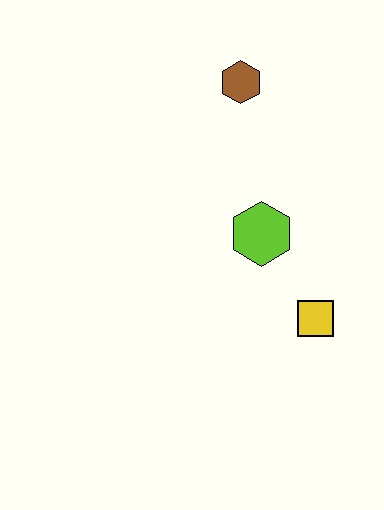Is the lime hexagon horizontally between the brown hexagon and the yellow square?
Yes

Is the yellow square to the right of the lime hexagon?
Yes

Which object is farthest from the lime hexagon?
The brown hexagon is farthest from the lime hexagon.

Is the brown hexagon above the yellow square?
Yes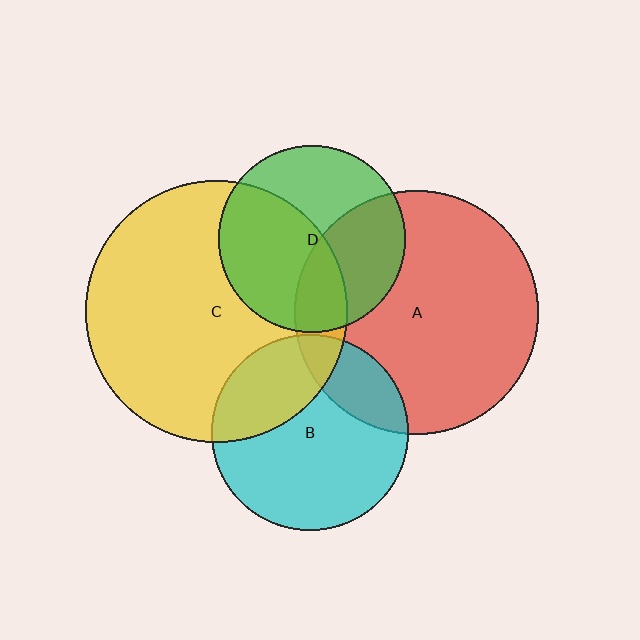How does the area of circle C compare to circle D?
Approximately 2.0 times.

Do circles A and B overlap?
Yes.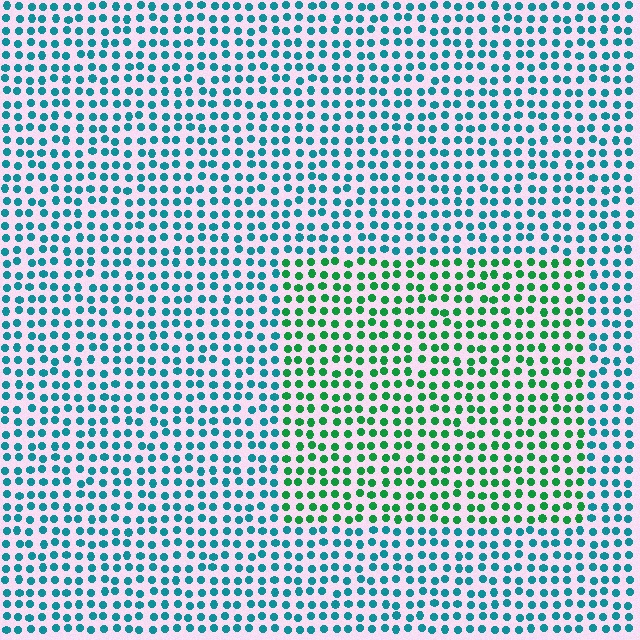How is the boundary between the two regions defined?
The boundary is defined purely by a slight shift in hue (about 44 degrees). Spacing, size, and orientation are identical on both sides.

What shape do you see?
I see a rectangle.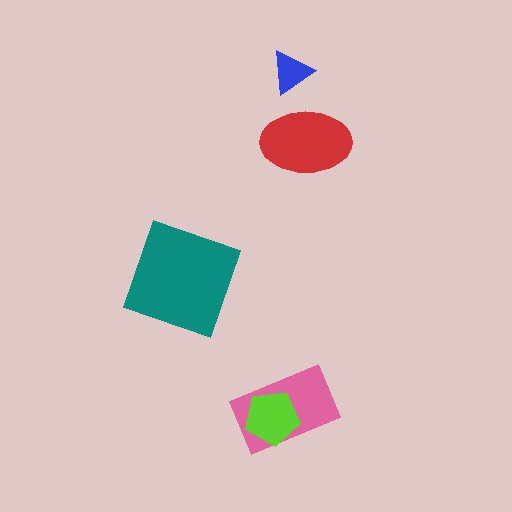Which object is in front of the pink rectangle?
The lime pentagon is in front of the pink rectangle.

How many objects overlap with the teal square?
0 objects overlap with the teal square.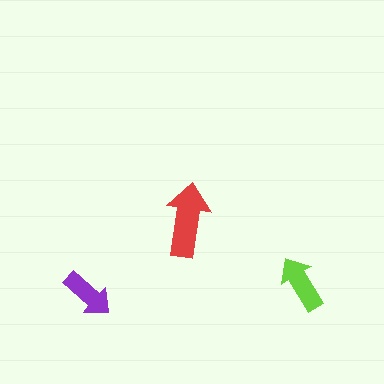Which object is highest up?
The red arrow is topmost.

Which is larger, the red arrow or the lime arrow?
The red one.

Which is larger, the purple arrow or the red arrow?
The red one.